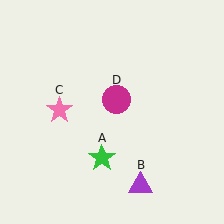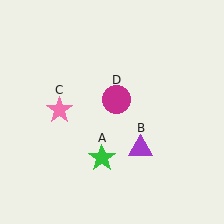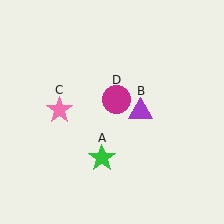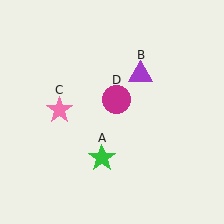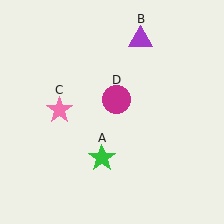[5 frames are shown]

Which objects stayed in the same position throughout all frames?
Green star (object A) and pink star (object C) and magenta circle (object D) remained stationary.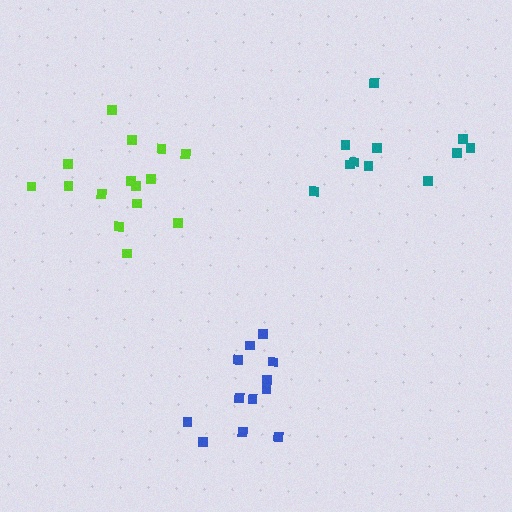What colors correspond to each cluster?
The clusters are colored: teal, blue, lime.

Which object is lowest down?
The blue cluster is bottommost.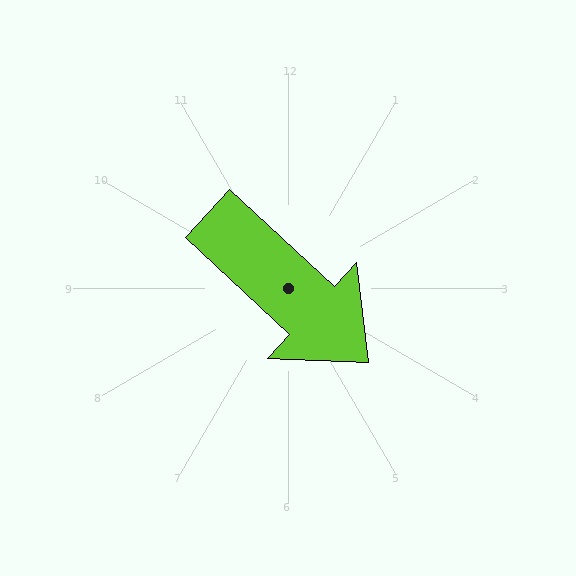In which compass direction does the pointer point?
Southeast.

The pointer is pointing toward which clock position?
Roughly 4 o'clock.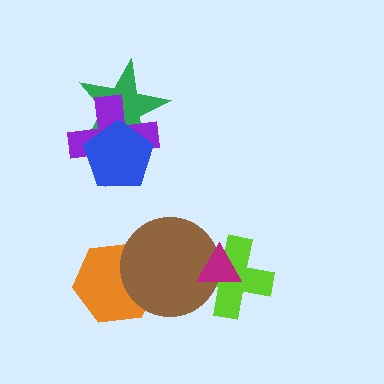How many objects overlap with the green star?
2 objects overlap with the green star.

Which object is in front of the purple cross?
The blue pentagon is in front of the purple cross.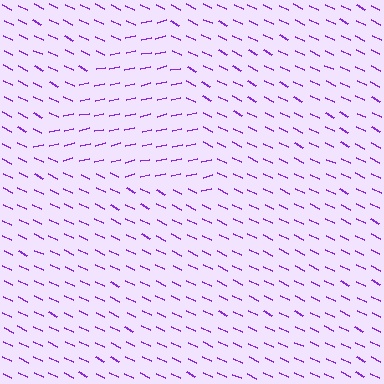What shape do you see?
I see a triangle.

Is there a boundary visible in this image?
Yes, there is a texture boundary formed by a change in line orientation.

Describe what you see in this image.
The image is filled with small purple line segments. A triangle region in the image has lines oriented differently from the surrounding lines, creating a visible texture boundary.